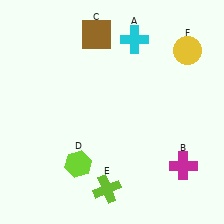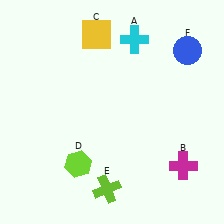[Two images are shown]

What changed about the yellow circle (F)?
In Image 1, F is yellow. In Image 2, it changed to blue.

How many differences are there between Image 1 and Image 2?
There are 2 differences between the two images.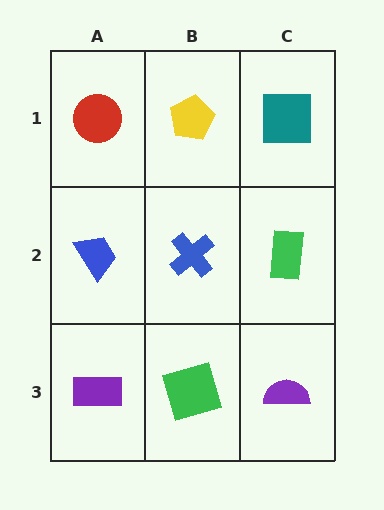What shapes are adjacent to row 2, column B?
A yellow pentagon (row 1, column B), a green square (row 3, column B), a blue trapezoid (row 2, column A), a green rectangle (row 2, column C).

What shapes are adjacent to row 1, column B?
A blue cross (row 2, column B), a red circle (row 1, column A), a teal square (row 1, column C).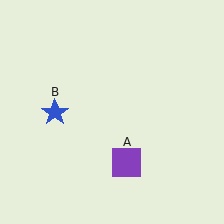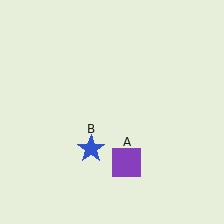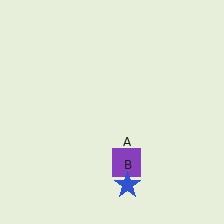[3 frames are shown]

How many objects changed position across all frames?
1 object changed position: blue star (object B).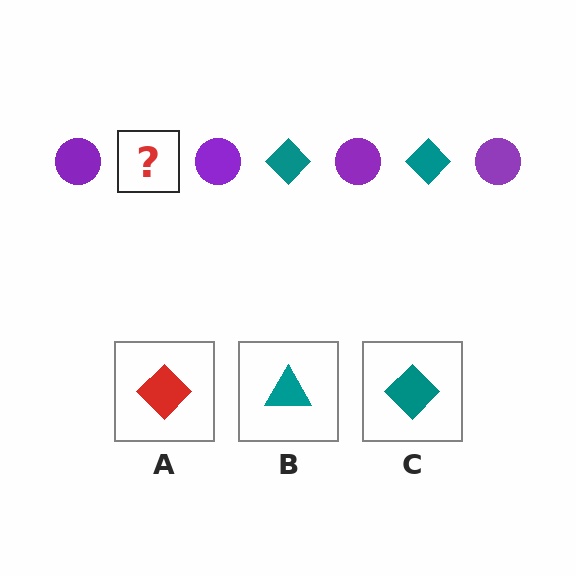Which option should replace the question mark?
Option C.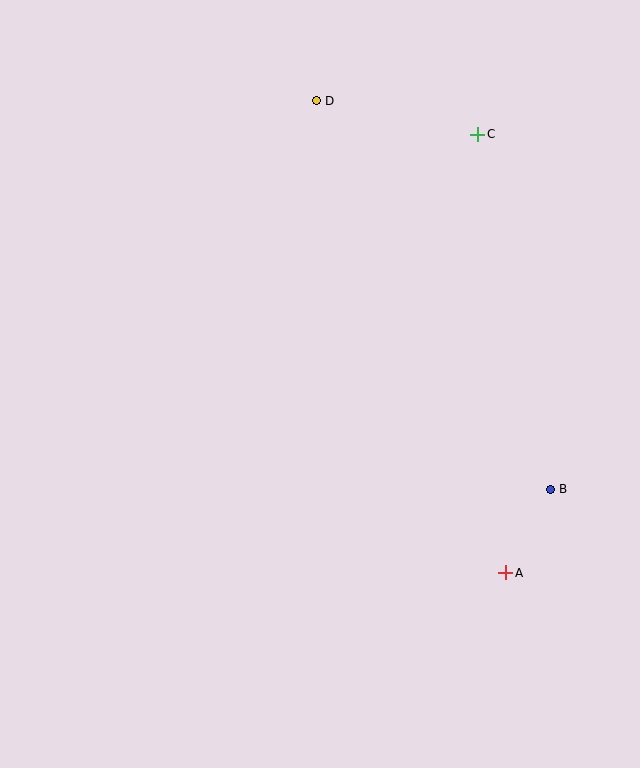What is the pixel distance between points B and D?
The distance between B and D is 454 pixels.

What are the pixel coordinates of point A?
Point A is at (506, 573).